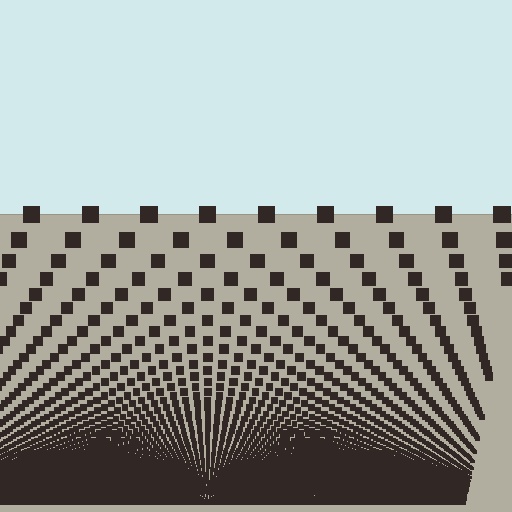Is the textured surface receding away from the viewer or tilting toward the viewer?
The surface appears to tilt toward the viewer. Texture elements get larger and sparser toward the top.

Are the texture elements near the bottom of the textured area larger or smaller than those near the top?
Smaller. The gradient is inverted — elements near the bottom are smaller and denser.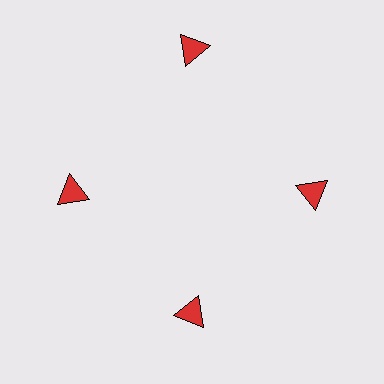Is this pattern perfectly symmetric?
No. The 4 red triangles are arranged in a ring, but one element near the 12 o'clock position is pushed outward from the center, breaking the 4-fold rotational symmetry.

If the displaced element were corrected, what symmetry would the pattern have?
It would have 4-fold rotational symmetry — the pattern would map onto itself every 90 degrees.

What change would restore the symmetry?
The symmetry would be restored by moving it inward, back onto the ring so that all 4 triangles sit at equal angles and equal distance from the center.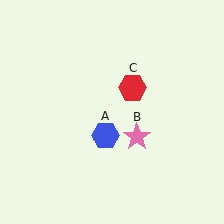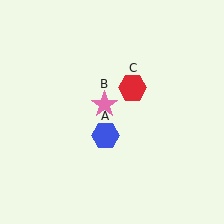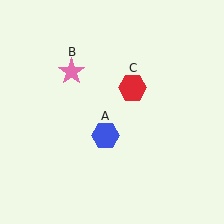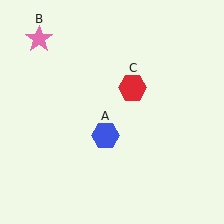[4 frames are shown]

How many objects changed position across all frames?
1 object changed position: pink star (object B).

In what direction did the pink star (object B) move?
The pink star (object B) moved up and to the left.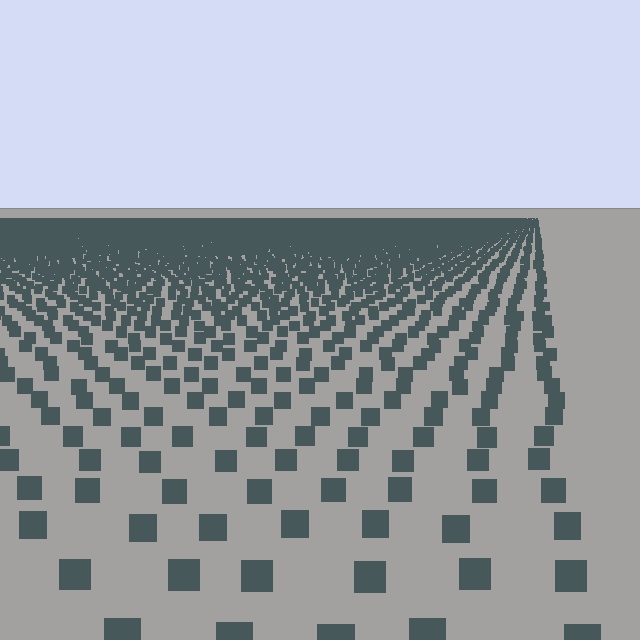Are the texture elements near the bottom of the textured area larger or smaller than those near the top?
Larger. Near the bottom, elements are closer to the viewer and appear at a bigger on-screen size.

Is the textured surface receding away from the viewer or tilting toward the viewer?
The surface is receding away from the viewer. Texture elements get smaller and denser toward the top.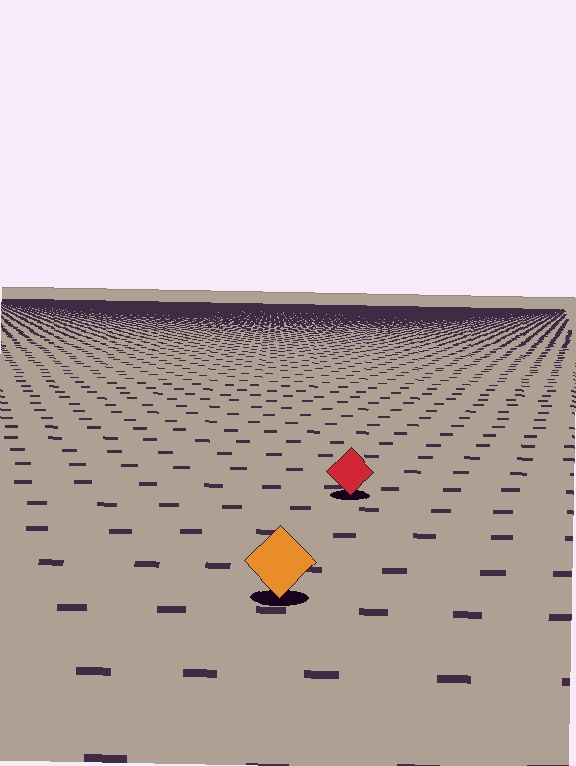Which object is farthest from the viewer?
The red diamond is farthest from the viewer. It appears smaller and the ground texture around it is denser.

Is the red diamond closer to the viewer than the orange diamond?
No. The orange diamond is closer — you can tell from the texture gradient: the ground texture is coarser near it.